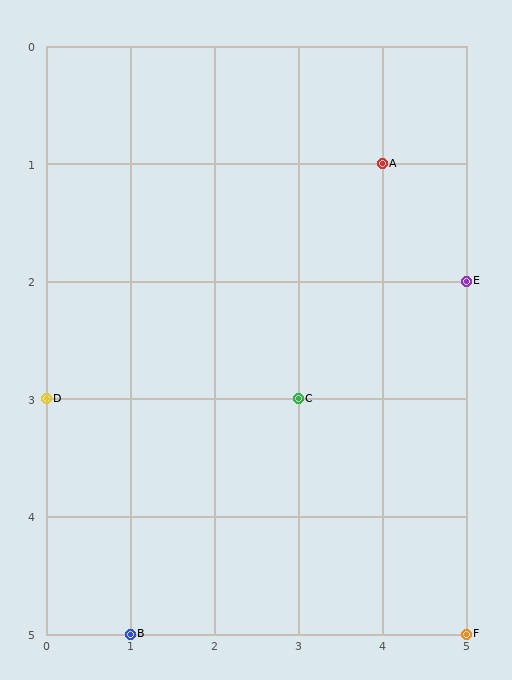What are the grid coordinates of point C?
Point C is at grid coordinates (3, 3).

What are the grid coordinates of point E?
Point E is at grid coordinates (5, 2).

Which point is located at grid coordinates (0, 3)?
Point D is at (0, 3).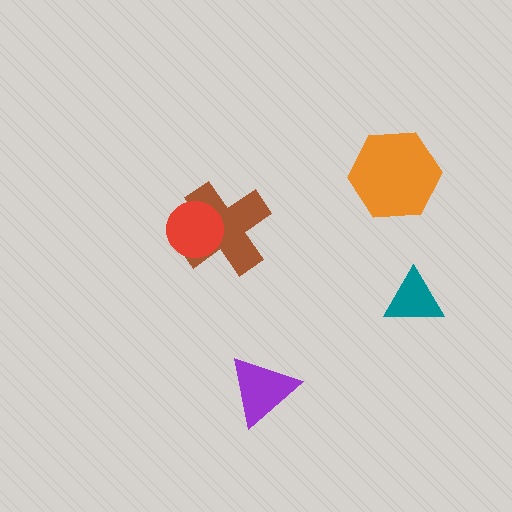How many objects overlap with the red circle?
1 object overlaps with the red circle.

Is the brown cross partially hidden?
Yes, it is partially covered by another shape.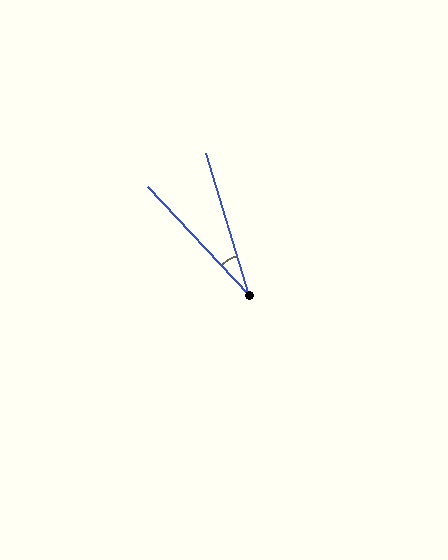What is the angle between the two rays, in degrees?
Approximately 26 degrees.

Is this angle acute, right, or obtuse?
It is acute.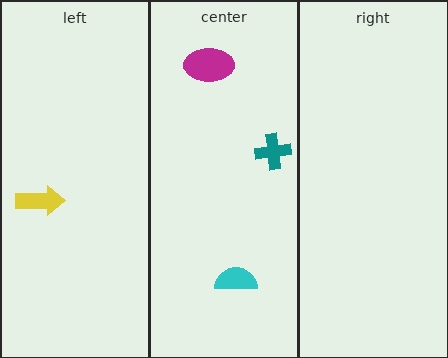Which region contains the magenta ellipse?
The center region.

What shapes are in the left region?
The yellow arrow.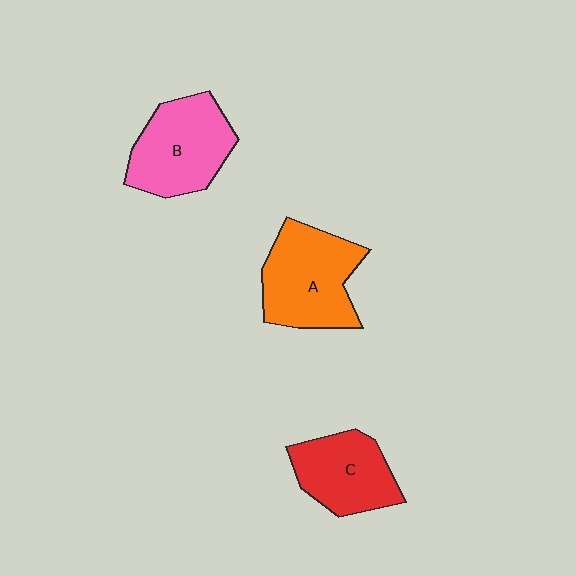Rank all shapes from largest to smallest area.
From largest to smallest: A (orange), B (pink), C (red).